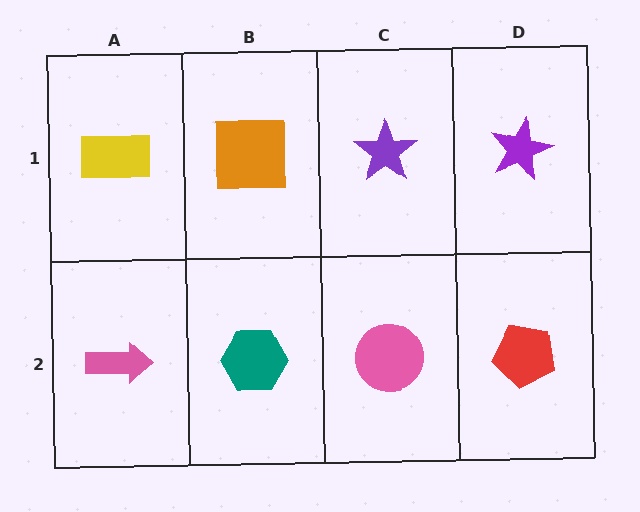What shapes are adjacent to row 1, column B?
A teal hexagon (row 2, column B), a yellow rectangle (row 1, column A), a purple star (row 1, column C).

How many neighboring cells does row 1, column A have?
2.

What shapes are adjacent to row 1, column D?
A red pentagon (row 2, column D), a purple star (row 1, column C).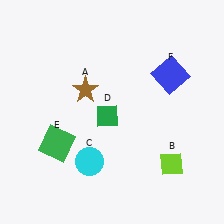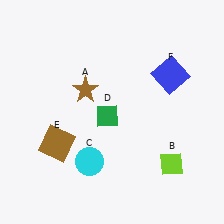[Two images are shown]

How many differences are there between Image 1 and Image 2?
There is 1 difference between the two images.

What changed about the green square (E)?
In Image 1, E is green. In Image 2, it changed to brown.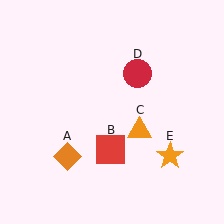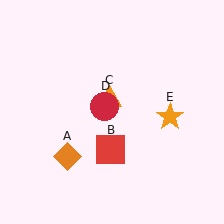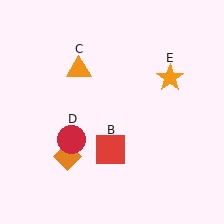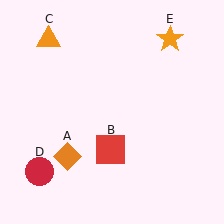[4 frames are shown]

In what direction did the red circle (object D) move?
The red circle (object D) moved down and to the left.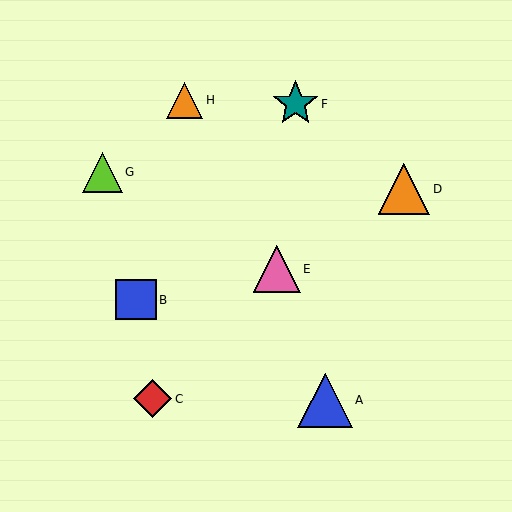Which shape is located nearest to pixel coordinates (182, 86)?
The orange triangle (labeled H) at (185, 100) is nearest to that location.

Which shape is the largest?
The blue triangle (labeled A) is the largest.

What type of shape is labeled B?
Shape B is a blue square.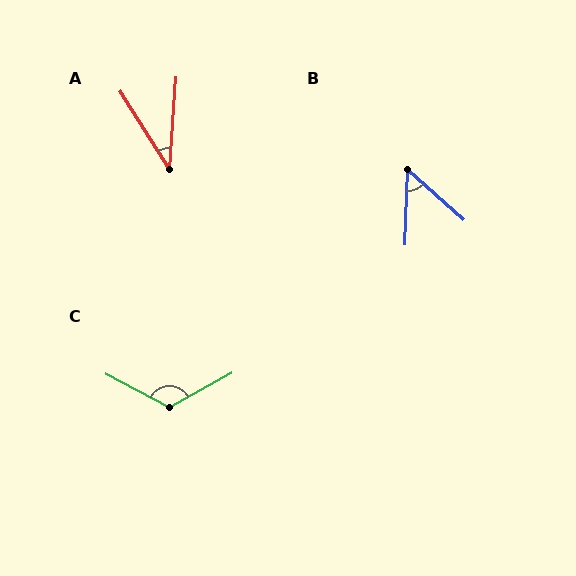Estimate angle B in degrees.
Approximately 50 degrees.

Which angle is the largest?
C, at approximately 123 degrees.